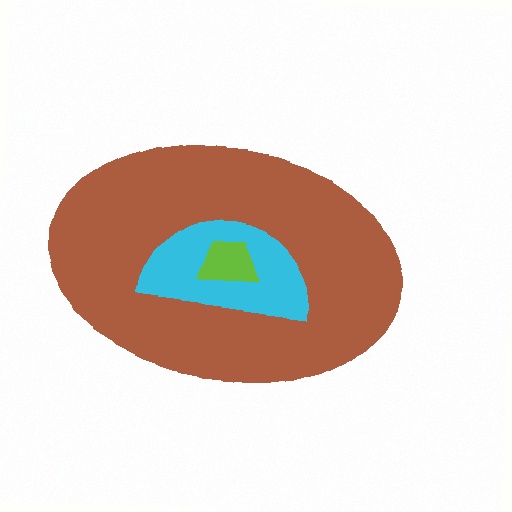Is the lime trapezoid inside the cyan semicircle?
Yes.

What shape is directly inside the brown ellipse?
The cyan semicircle.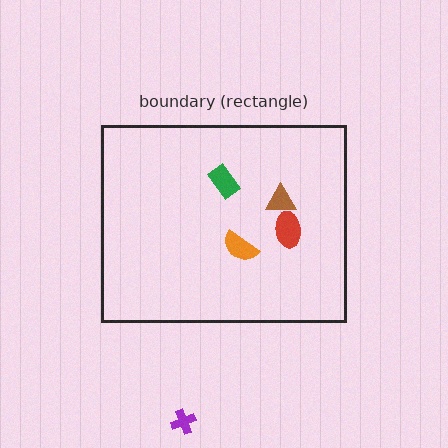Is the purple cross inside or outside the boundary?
Outside.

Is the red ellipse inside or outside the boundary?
Inside.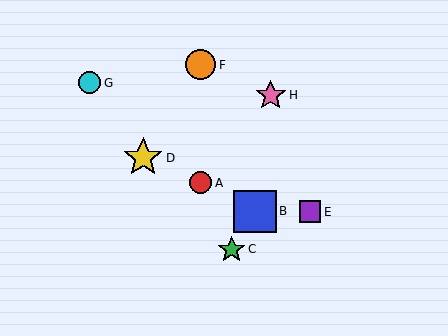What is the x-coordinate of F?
Object F is at x≈201.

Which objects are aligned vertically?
Objects A, F are aligned vertically.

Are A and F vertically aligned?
Yes, both are at x≈201.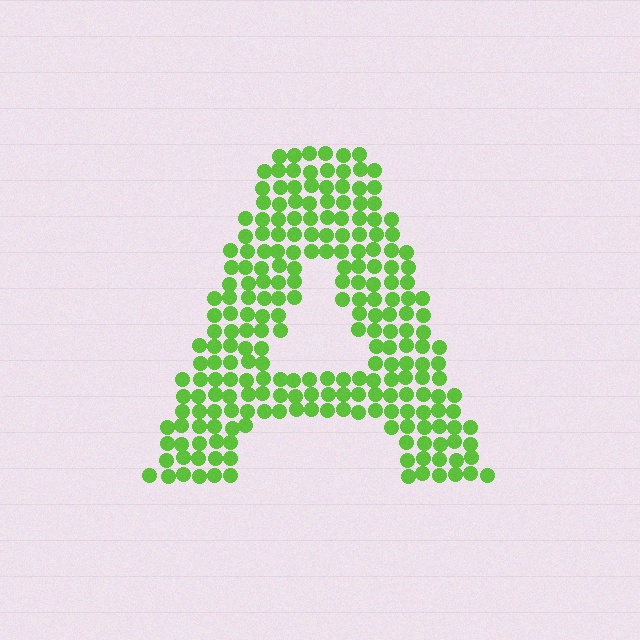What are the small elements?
The small elements are circles.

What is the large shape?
The large shape is the letter A.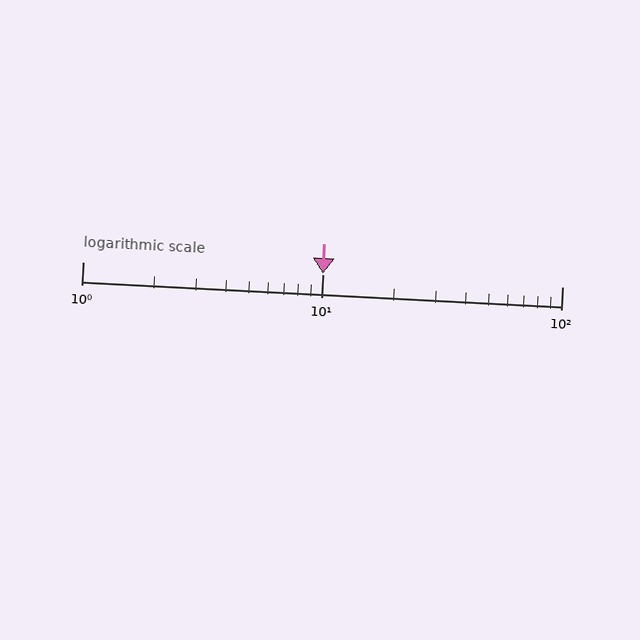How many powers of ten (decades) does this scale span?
The scale spans 2 decades, from 1 to 100.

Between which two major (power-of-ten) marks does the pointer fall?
The pointer is between 10 and 100.